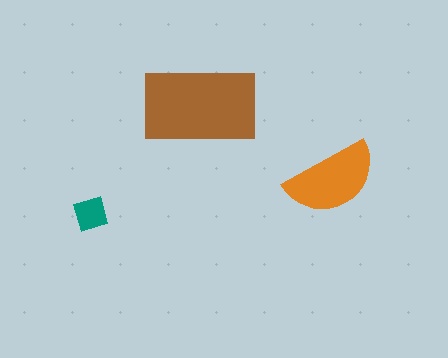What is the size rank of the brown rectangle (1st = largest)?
1st.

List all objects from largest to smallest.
The brown rectangle, the orange semicircle, the teal square.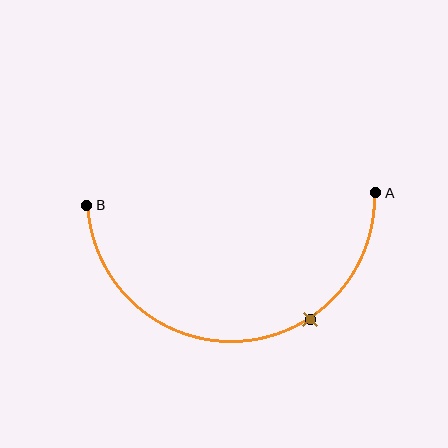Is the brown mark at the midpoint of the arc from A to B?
No. The brown mark lies on the arc but is closer to endpoint A. The arc midpoint would be at the point on the curve equidistant along the arc from both A and B.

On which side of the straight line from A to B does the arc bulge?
The arc bulges below the straight line connecting A and B.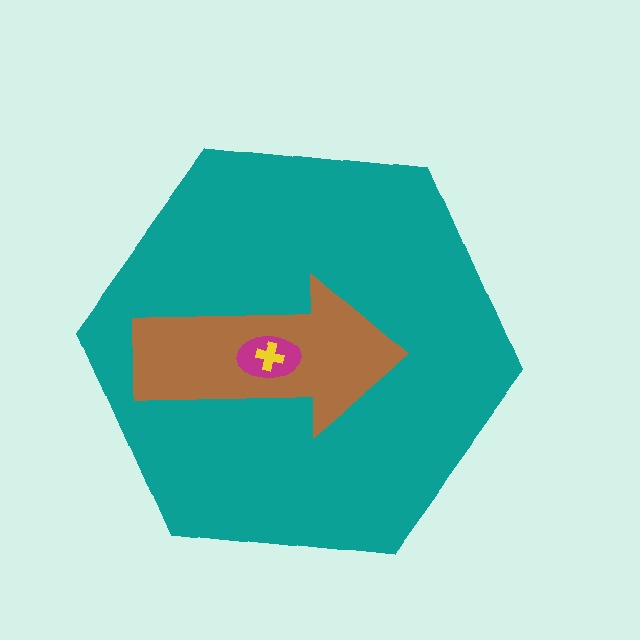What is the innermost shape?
The yellow cross.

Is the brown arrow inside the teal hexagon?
Yes.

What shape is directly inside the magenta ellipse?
The yellow cross.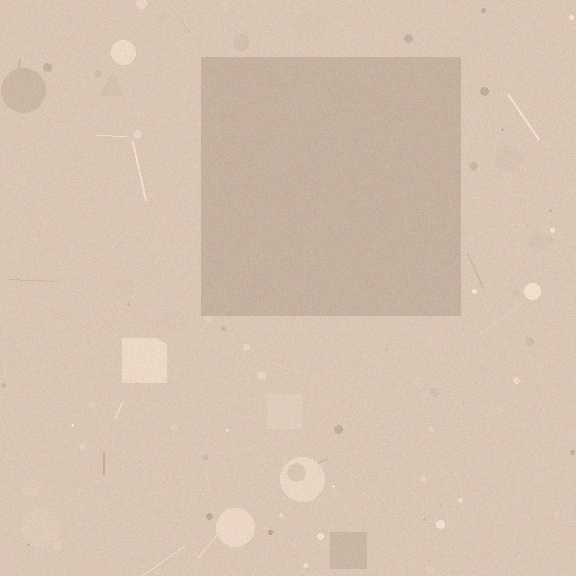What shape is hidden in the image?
A square is hidden in the image.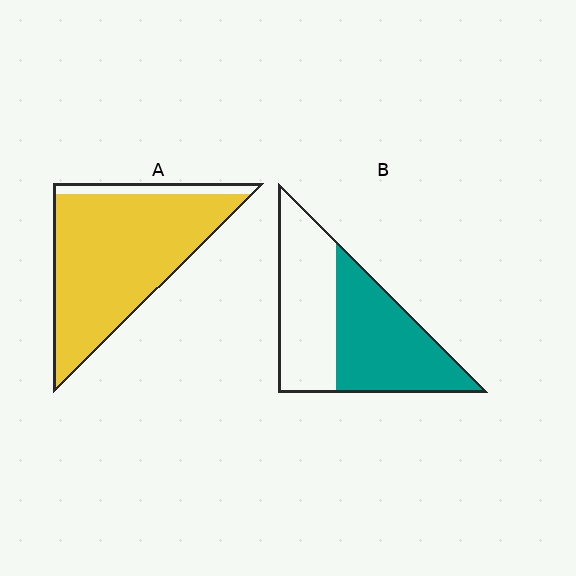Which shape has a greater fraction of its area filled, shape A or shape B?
Shape A.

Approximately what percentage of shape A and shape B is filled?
A is approximately 90% and B is approximately 50%.